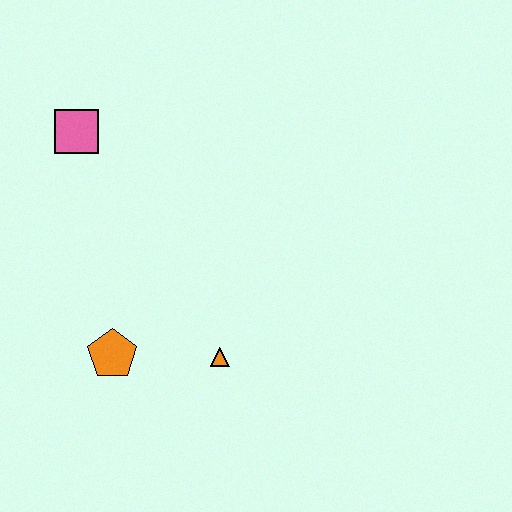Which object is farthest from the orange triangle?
The pink square is farthest from the orange triangle.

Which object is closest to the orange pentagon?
The orange triangle is closest to the orange pentagon.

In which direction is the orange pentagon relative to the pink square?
The orange pentagon is below the pink square.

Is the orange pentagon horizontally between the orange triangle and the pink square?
Yes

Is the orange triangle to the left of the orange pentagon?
No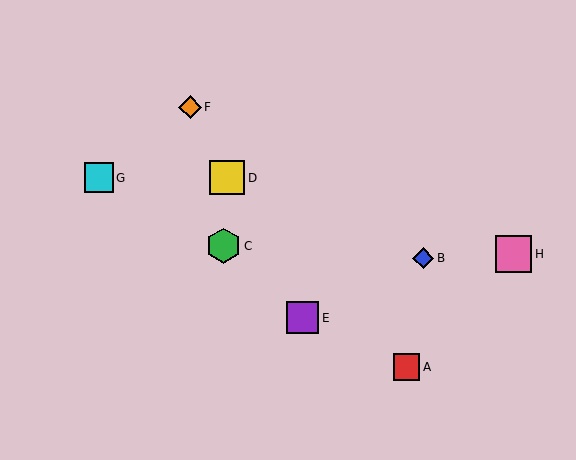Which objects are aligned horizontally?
Objects D, G are aligned horizontally.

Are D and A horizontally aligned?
No, D is at y≈178 and A is at y≈367.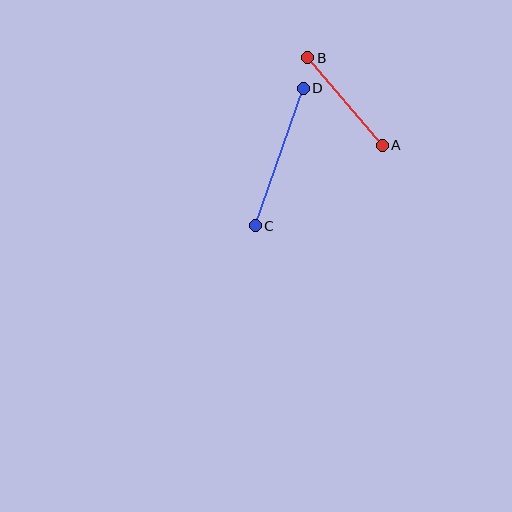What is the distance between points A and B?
The distance is approximately 115 pixels.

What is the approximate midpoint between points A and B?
The midpoint is at approximately (345, 101) pixels.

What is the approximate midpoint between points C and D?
The midpoint is at approximately (279, 157) pixels.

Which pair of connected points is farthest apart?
Points C and D are farthest apart.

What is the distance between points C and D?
The distance is approximately 146 pixels.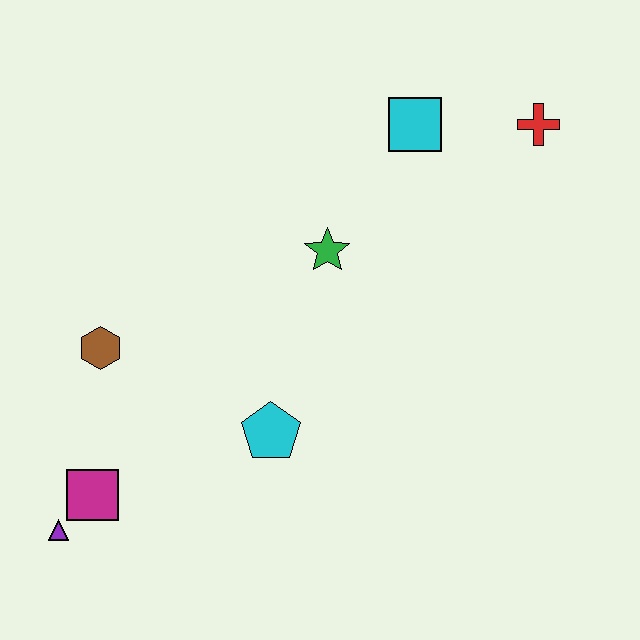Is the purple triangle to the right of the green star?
No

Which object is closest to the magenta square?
The purple triangle is closest to the magenta square.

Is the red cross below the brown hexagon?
No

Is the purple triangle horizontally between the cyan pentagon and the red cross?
No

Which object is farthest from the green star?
The purple triangle is farthest from the green star.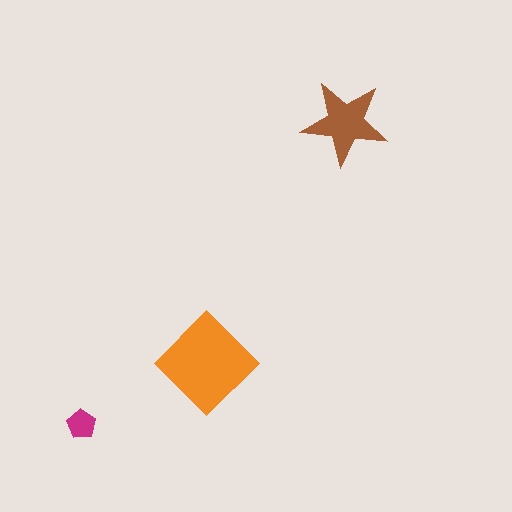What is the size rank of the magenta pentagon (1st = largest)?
3rd.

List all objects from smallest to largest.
The magenta pentagon, the brown star, the orange diamond.